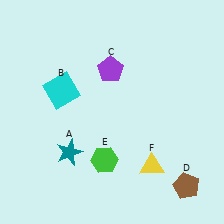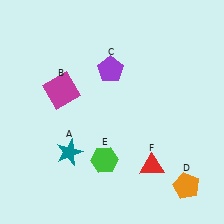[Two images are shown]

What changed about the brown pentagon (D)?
In Image 1, D is brown. In Image 2, it changed to orange.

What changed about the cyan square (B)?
In Image 1, B is cyan. In Image 2, it changed to magenta.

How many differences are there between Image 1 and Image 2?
There are 3 differences between the two images.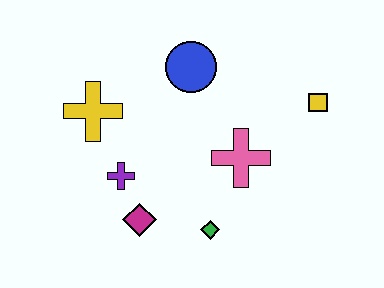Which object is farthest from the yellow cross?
The yellow square is farthest from the yellow cross.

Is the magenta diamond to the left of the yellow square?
Yes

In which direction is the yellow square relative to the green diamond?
The yellow square is above the green diamond.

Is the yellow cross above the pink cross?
Yes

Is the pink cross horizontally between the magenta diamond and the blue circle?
No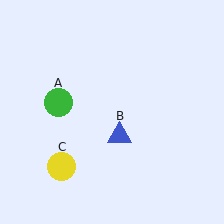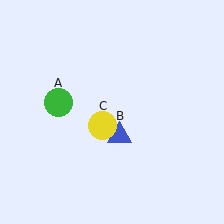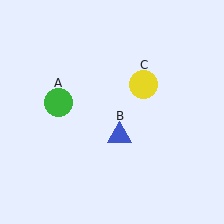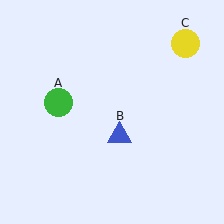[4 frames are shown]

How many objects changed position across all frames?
1 object changed position: yellow circle (object C).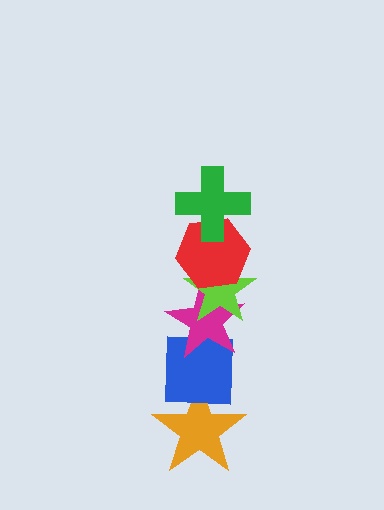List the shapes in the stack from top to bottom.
From top to bottom: the green cross, the red hexagon, the lime star, the magenta star, the blue square, the orange star.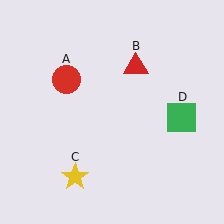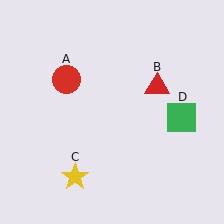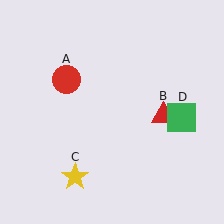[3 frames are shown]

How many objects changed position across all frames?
1 object changed position: red triangle (object B).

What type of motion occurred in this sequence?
The red triangle (object B) rotated clockwise around the center of the scene.